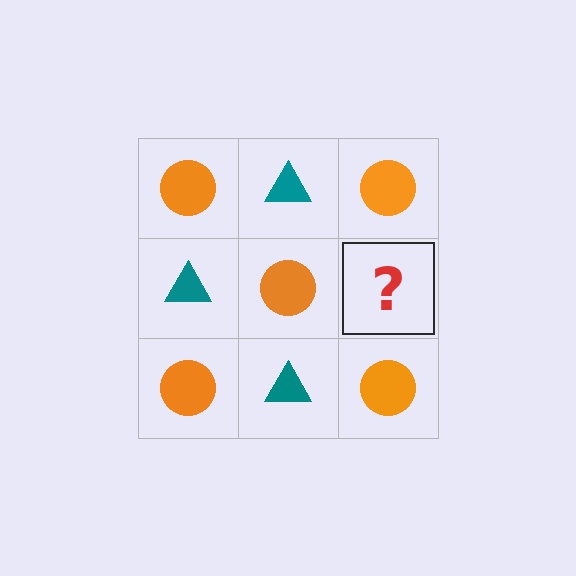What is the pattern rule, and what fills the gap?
The rule is that it alternates orange circle and teal triangle in a checkerboard pattern. The gap should be filled with a teal triangle.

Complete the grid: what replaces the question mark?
The question mark should be replaced with a teal triangle.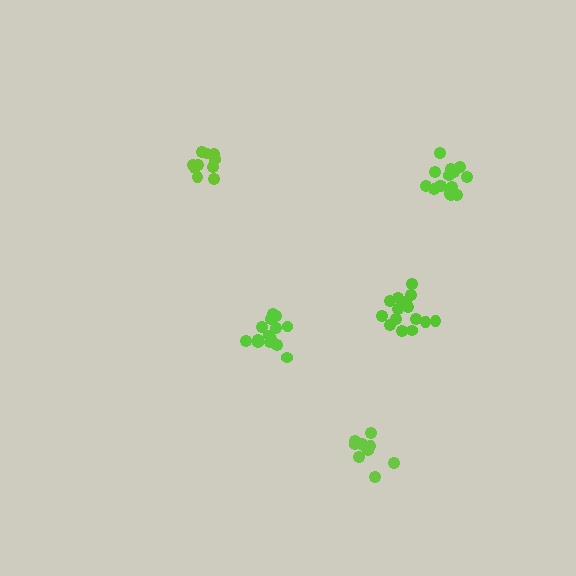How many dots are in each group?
Group 1: 16 dots, Group 2: 14 dots, Group 3: 15 dots, Group 4: 10 dots, Group 5: 10 dots (65 total).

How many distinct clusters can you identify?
There are 5 distinct clusters.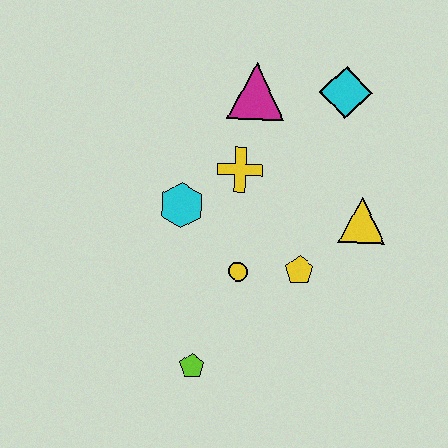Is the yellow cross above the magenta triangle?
No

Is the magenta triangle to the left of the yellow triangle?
Yes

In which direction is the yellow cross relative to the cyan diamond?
The yellow cross is to the left of the cyan diamond.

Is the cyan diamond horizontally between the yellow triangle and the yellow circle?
Yes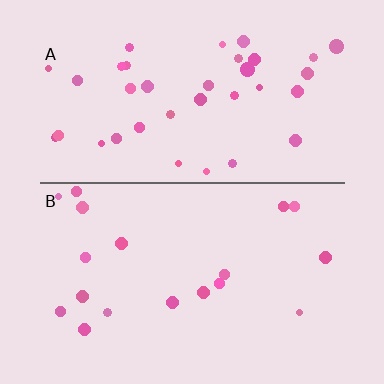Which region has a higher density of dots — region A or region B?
A (the top).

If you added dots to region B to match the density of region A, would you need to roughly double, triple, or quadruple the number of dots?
Approximately double.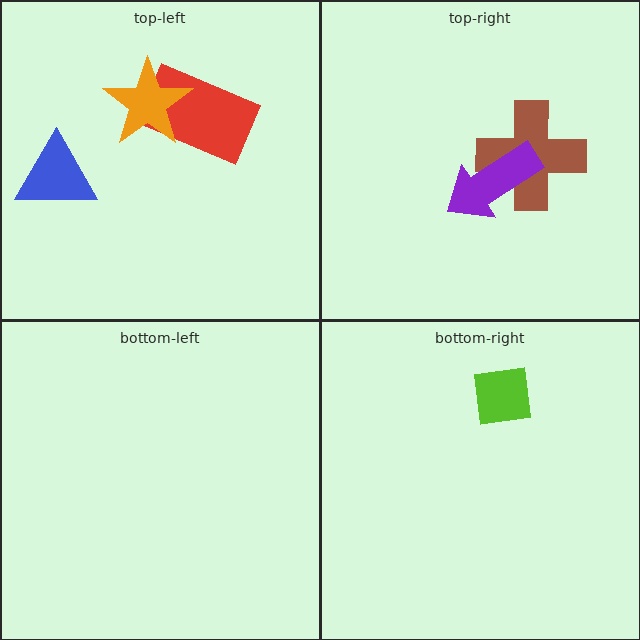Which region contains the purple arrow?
The top-right region.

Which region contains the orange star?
The top-left region.